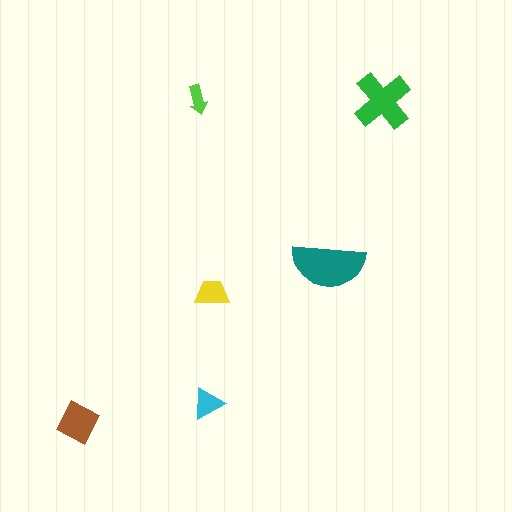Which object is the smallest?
The lime arrow.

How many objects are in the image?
There are 6 objects in the image.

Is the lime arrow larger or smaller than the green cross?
Smaller.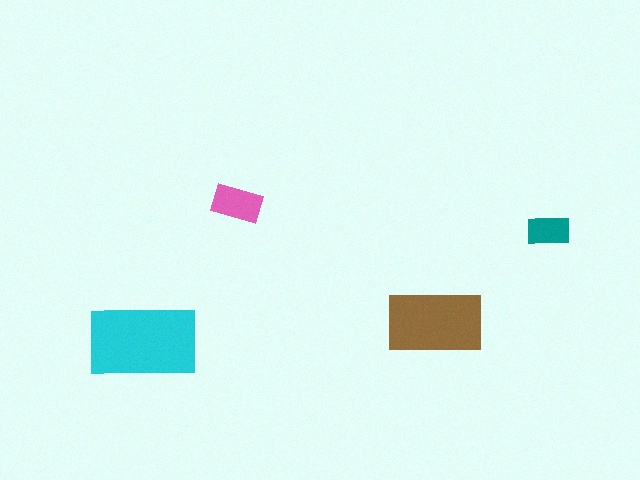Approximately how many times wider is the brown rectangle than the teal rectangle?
About 2.5 times wider.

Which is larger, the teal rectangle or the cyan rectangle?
The cyan one.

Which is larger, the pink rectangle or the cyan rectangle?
The cyan one.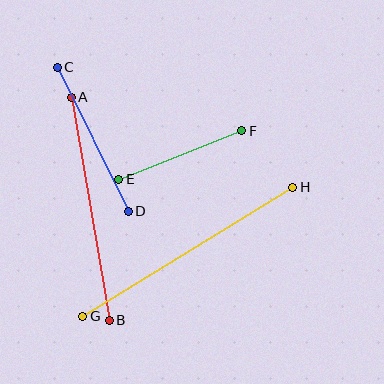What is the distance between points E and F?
The distance is approximately 132 pixels.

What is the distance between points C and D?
The distance is approximately 160 pixels.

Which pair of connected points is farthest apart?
Points G and H are farthest apart.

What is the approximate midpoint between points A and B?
The midpoint is at approximately (90, 209) pixels.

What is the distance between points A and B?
The distance is approximately 226 pixels.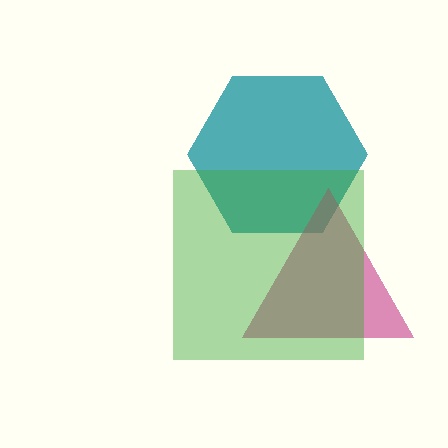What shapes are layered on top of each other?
The layered shapes are: a teal hexagon, a magenta triangle, a green square.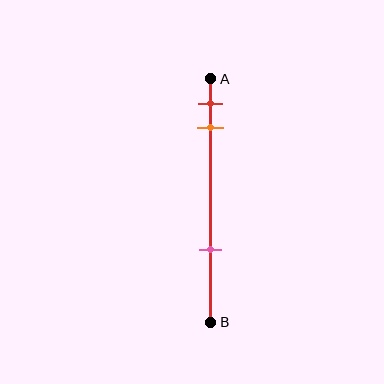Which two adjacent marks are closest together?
The red and orange marks are the closest adjacent pair.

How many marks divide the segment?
There are 3 marks dividing the segment.